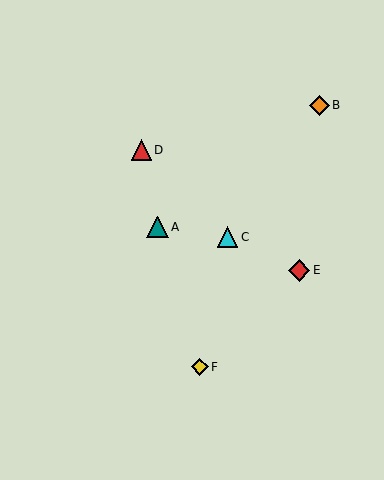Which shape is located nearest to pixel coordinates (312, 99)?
The orange diamond (labeled B) at (320, 105) is nearest to that location.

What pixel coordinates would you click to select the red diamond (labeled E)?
Click at (299, 270) to select the red diamond E.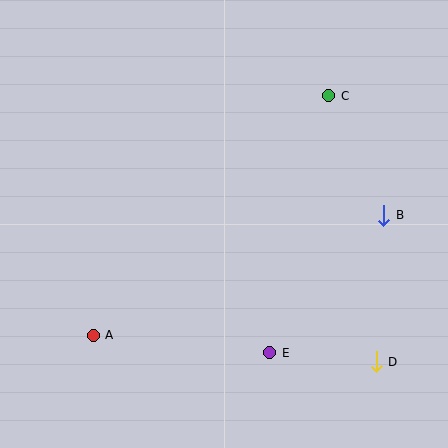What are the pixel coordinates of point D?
Point D is at (377, 361).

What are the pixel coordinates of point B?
Point B is at (384, 215).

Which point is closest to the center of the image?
Point E at (270, 353) is closest to the center.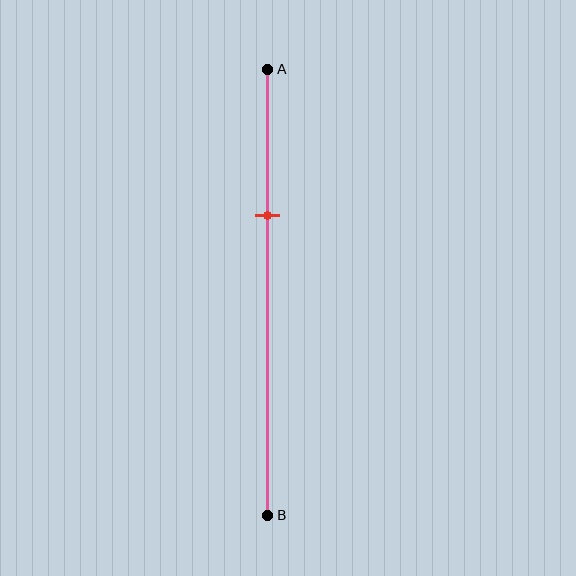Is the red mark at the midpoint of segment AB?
No, the mark is at about 35% from A, not at the 50% midpoint.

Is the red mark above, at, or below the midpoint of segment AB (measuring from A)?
The red mark is above the midpoint of segment AB.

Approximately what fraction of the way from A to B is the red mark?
The red mark is approximately 35% of the way from A to B.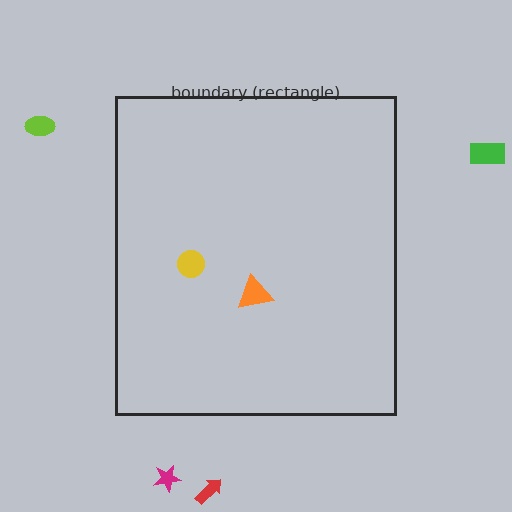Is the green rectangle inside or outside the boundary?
Outside.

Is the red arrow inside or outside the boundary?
Outside.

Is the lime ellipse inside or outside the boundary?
Outside.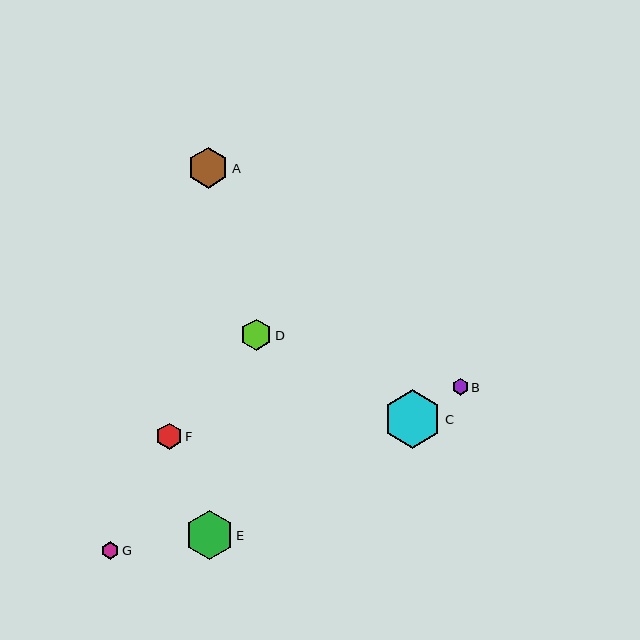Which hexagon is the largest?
Hexagon C is the largest with a size of approximately 58 pixels.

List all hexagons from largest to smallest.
From largest to smallest: C, E, A, D, F, G, B.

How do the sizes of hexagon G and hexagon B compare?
Hexagon G and hexagon B are approximately the same size.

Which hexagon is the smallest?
Hexagon B is the smallest with a size of approximately 16 pixels.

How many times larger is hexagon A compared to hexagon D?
Hexagon A is approximately 1.3 times the size of hexagon D.